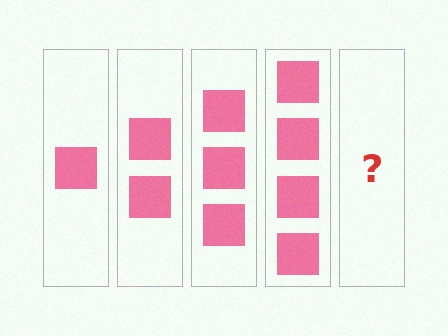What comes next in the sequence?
The next element should be 5 squares.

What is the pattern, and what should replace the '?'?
The pattern is that each step adds one more square. The '?' should be 5 squares.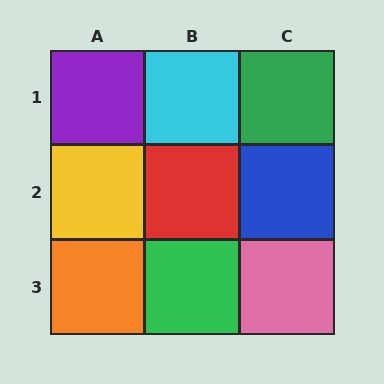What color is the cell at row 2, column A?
Yellow.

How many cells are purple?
1 cell is purple.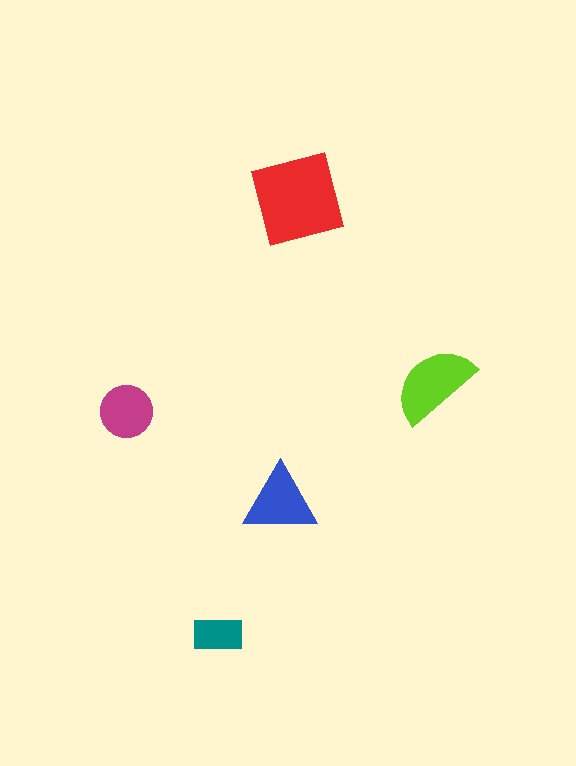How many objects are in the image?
There are 5 objects in the image.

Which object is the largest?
The red square.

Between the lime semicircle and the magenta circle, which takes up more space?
The lime semicircle.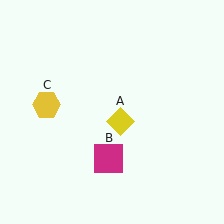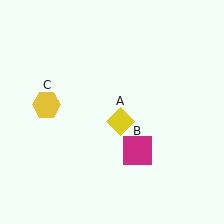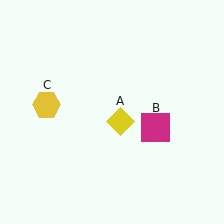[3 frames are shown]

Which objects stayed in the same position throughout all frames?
Yellow diamond (object A) and yellow hexagon (object C) remained stationary.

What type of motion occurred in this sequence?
The magenta square (object B) rotated counterclockwise around the center of the scene.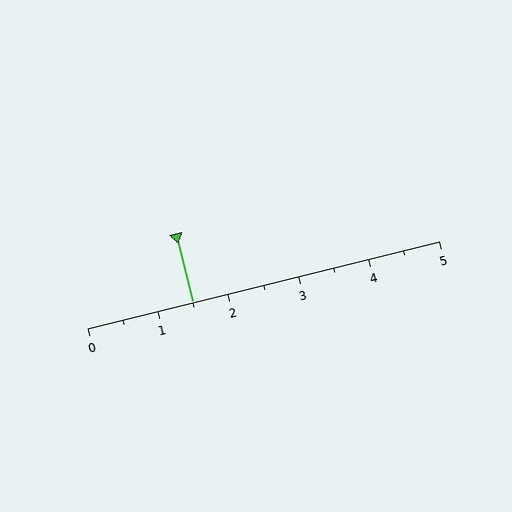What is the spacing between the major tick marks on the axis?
The major ticks are spaced 1 apart.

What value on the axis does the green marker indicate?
The marker indicates approximately 1.5.